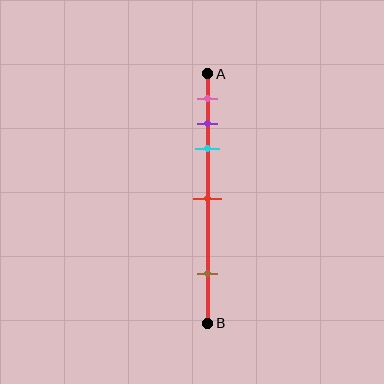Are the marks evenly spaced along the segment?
No, the marks are not evenly spaced.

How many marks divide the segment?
There are 5 marks dividing the segment.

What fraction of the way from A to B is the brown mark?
The brown mark is approximately 80% (0.8) of the way from A to B.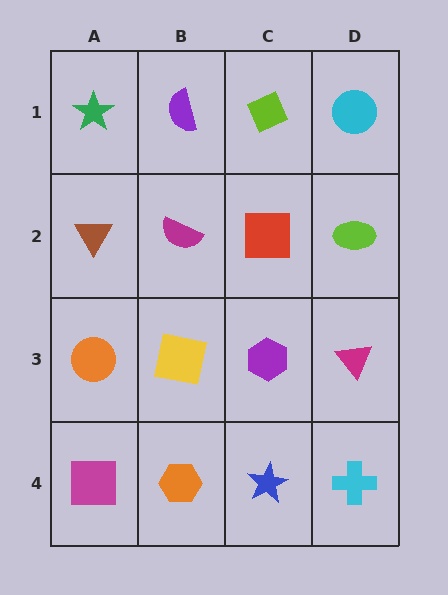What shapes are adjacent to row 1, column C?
A red square (row 2, column C), a purple semicircle (row 1, column B), a cyan circle (row 1, column D).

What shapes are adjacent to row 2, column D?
A cyan circle (row 1, column D), a magenta triangle (row 3, column D), a red square (row 2, column C).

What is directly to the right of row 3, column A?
A yellow square.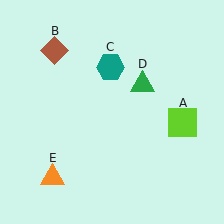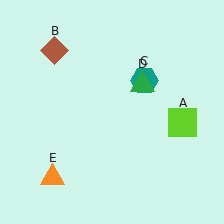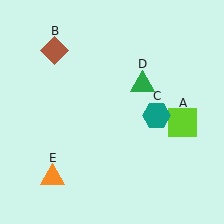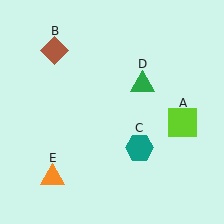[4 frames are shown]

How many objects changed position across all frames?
1 object changed position: teal hexagon (object C).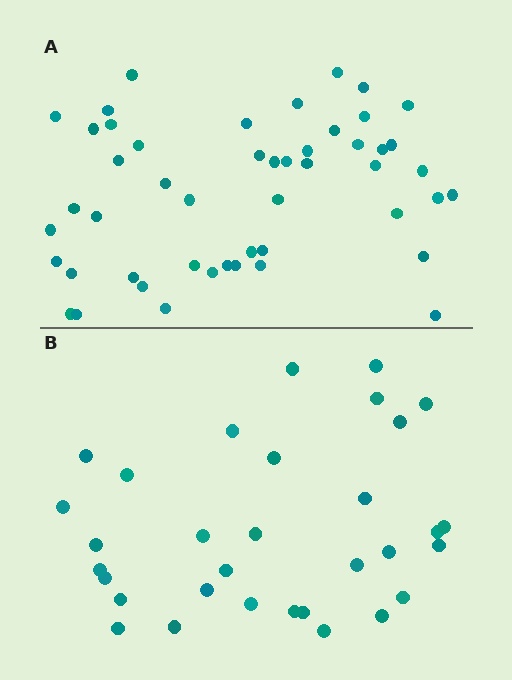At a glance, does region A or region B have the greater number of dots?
Region A (the top region) has more dots.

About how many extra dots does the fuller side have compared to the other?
Region A has approximately 15 more dots than region B.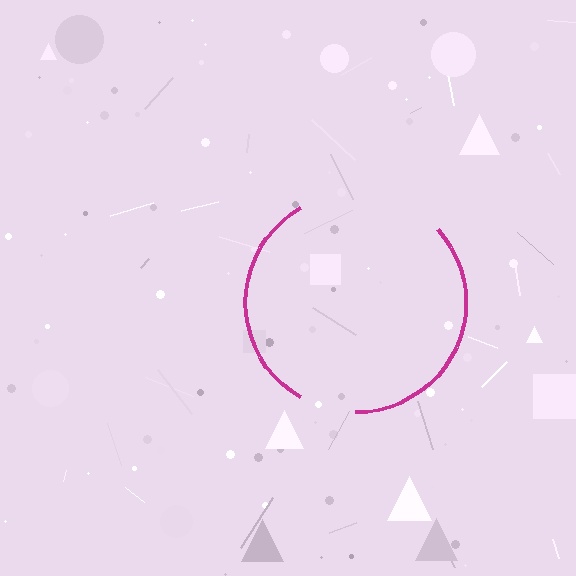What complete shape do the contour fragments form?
The contour fragments form a circle.